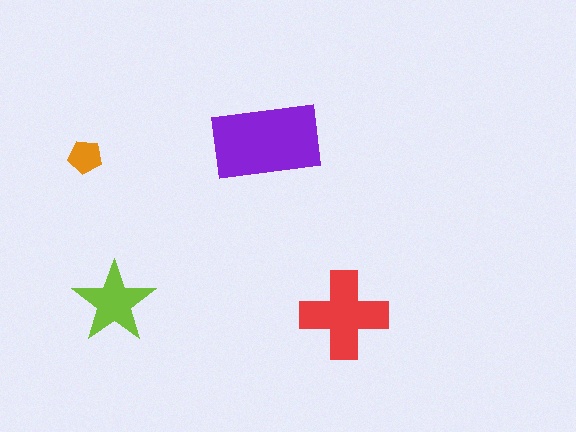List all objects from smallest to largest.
The orange pentagon, the lime star, the red cross, the purple rectangle.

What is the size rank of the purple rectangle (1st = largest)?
1st.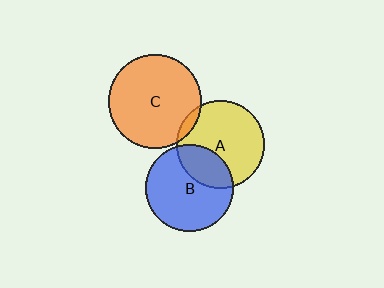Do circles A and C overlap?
Yes.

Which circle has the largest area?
Circle C (orange).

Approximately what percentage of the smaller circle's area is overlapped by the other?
Approximately 5%.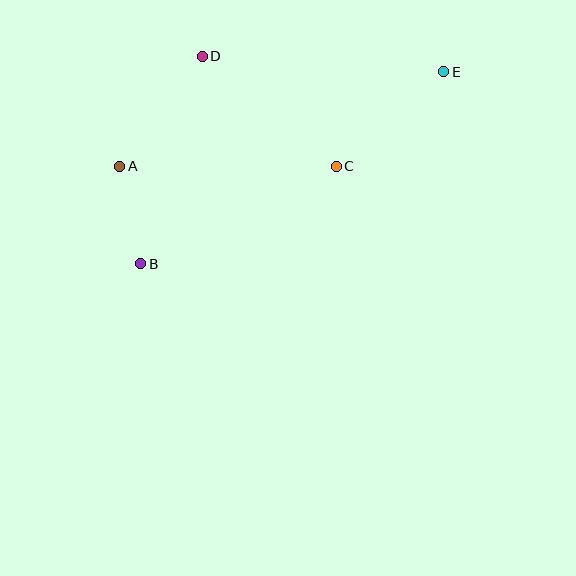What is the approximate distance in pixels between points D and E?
The distance between D and E is approximately 242 pixels.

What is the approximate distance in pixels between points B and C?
The distance between B and C is approximately 219 pixels.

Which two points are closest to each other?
Points A and B are closest to each other.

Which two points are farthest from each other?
Points B and E are farthest from each other.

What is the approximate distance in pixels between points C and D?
The distance between C and D is approximately 173 pixels.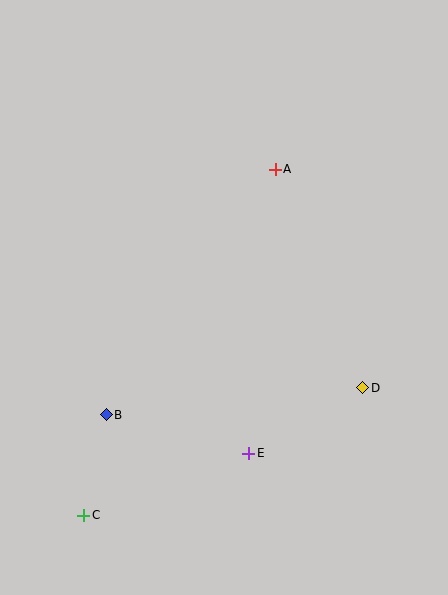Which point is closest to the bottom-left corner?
Point C is closest to the bottom-left corner.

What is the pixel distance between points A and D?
The distance between A and D is 235 pixels.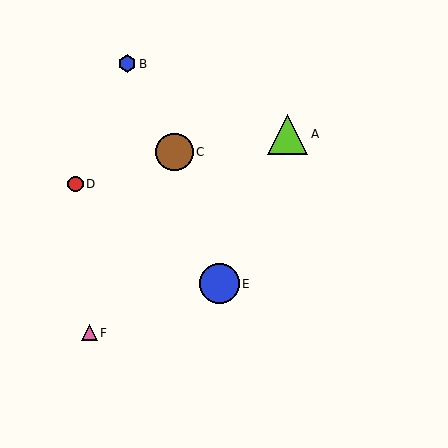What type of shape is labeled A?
Shape A is a lime triangle.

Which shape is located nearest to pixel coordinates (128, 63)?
The blue hexagon (labeled B) at (127, 64) is nearest to that location.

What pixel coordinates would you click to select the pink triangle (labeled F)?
Click at (89, 333) to select the pink triangle F.